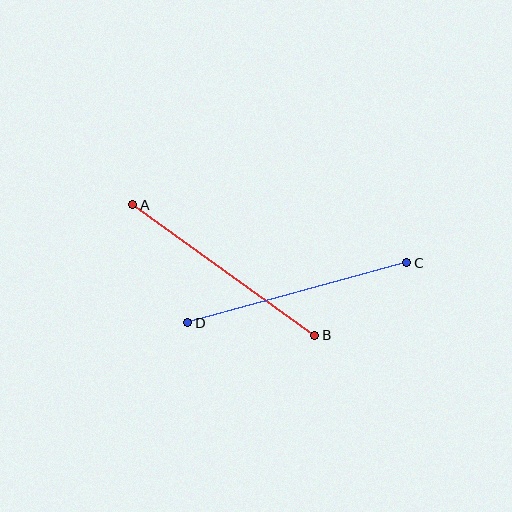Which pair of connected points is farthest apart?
Points C and D are farthest apart.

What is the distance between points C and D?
The distance is approximately 227 pixels.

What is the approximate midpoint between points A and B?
The midpoint is at approximately (224, 270) pixels.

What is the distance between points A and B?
The distance is approximately 224 pixels.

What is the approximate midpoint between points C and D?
The midpoint is at approximately (298, 293) pixels.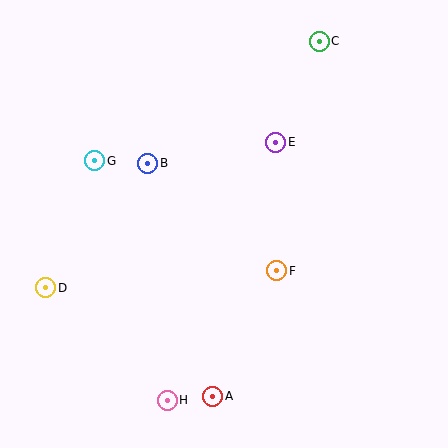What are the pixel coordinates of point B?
Point B is at (148, 163).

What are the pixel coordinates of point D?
Point D is at (46, 288).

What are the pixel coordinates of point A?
Point A is at (213, 396).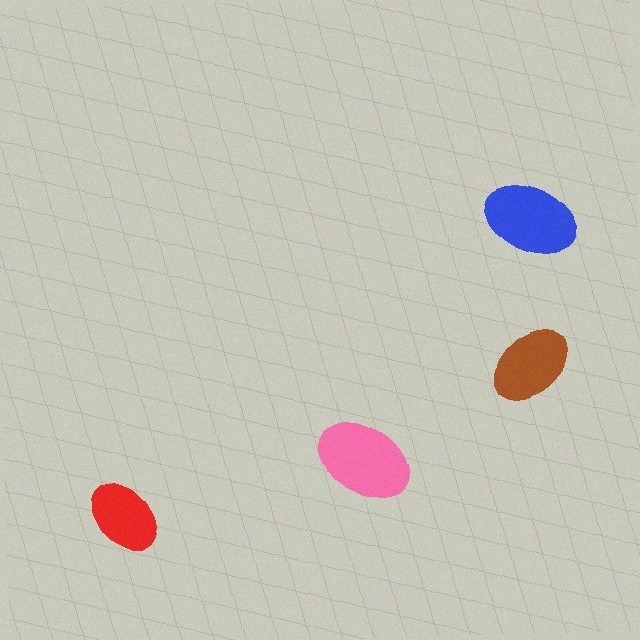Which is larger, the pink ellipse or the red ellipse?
The pink one.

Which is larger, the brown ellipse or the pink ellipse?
The pink one.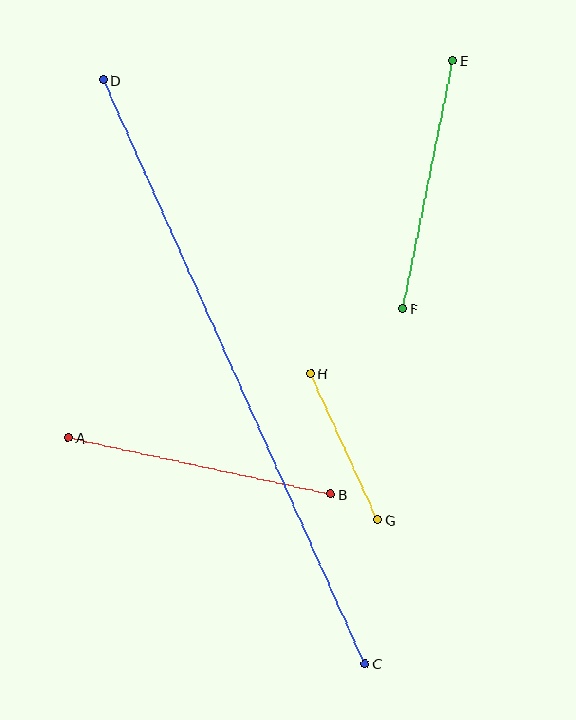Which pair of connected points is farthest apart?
Points C and D are farthest apart.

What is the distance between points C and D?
The distance is approximately 640 pixels.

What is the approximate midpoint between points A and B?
The midpoint is at approximately (199, 466) pixels.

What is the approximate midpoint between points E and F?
The midpoint is at approximately (427, 185) pixels.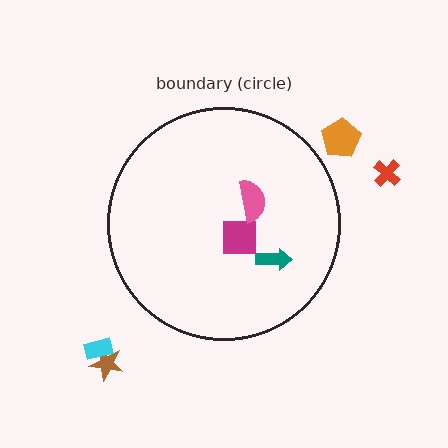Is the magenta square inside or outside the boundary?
Inside.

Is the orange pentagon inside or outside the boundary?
Outside.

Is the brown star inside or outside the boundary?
Outside.